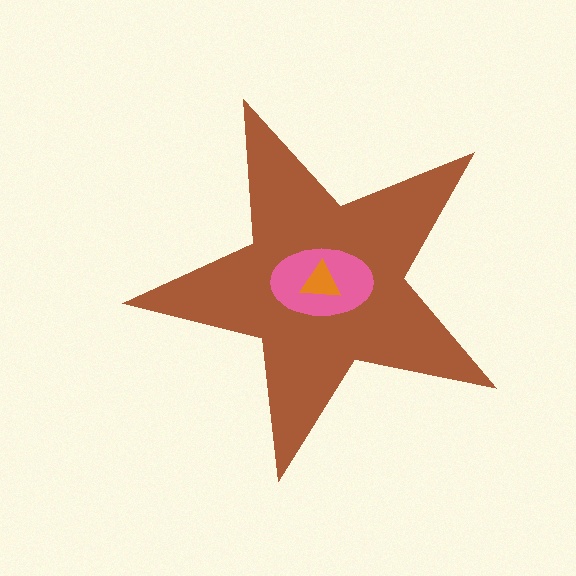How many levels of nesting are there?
3.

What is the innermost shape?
The orange triangle.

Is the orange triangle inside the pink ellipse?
Yes.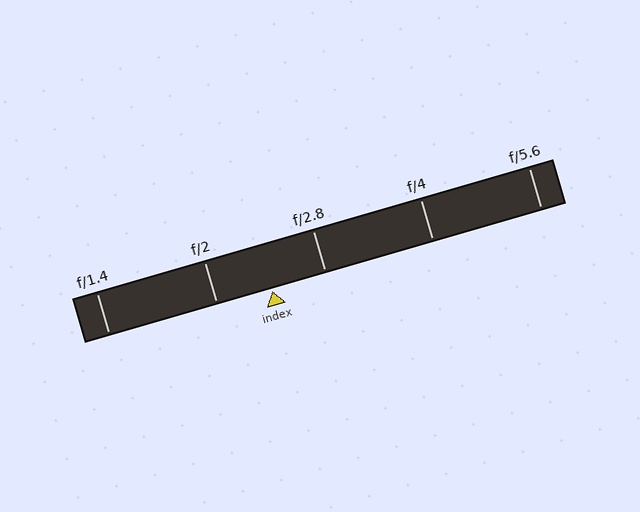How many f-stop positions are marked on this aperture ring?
There are 5 f-stop positions marked.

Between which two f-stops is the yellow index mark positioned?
The index mark is between f/2 and f/2.8.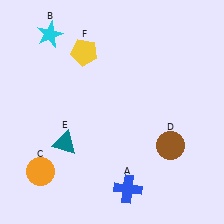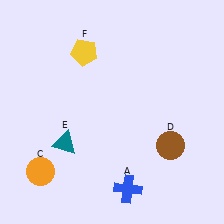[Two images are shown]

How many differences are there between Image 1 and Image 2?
There is 1 difference between the two images.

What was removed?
The cyan star (B) was removed in Image 2.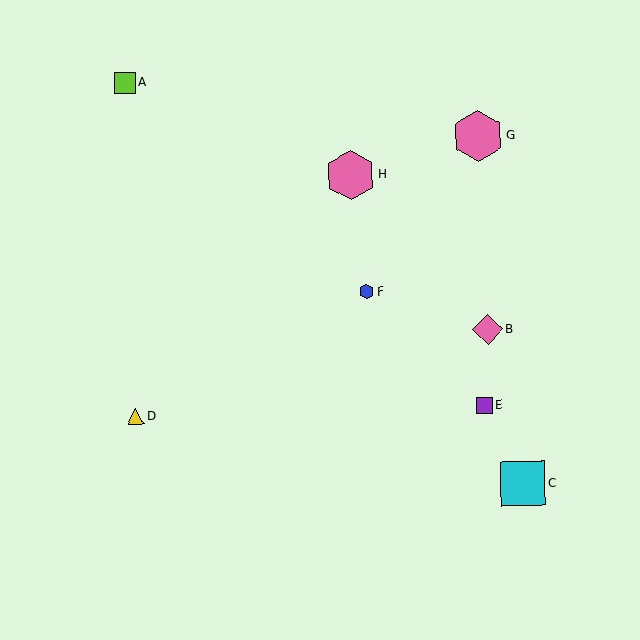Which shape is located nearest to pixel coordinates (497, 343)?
The pink diamond (labeled B) at (488, 329) is nearest to that location.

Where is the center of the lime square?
The center of the lime square is at (125, 83).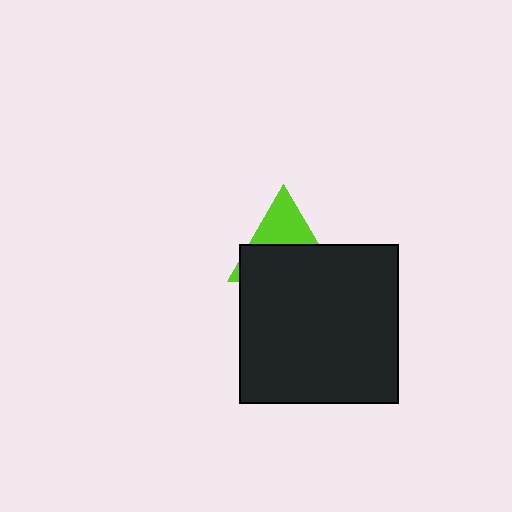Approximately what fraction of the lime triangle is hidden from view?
Roughly 60% of the lime triangle is hidden behind the black square.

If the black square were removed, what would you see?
You would see the complete lime triangle.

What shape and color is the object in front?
The object in front is a black square.